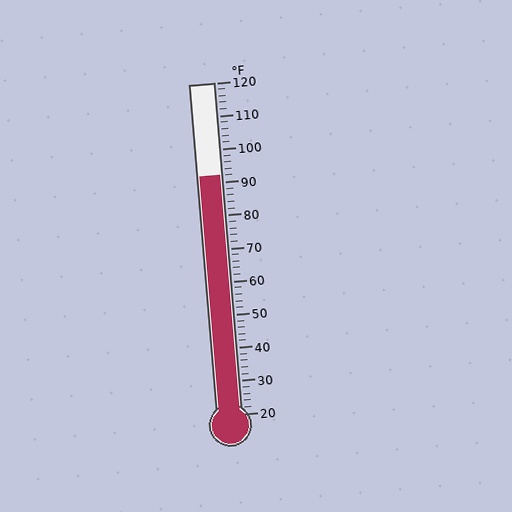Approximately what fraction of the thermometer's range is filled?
The thermometer is filled to approximately 70% of its range.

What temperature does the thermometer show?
The thermometer shows approximately 92°F.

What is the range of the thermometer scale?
The thermometer scale ranges from 20°F to 120°F.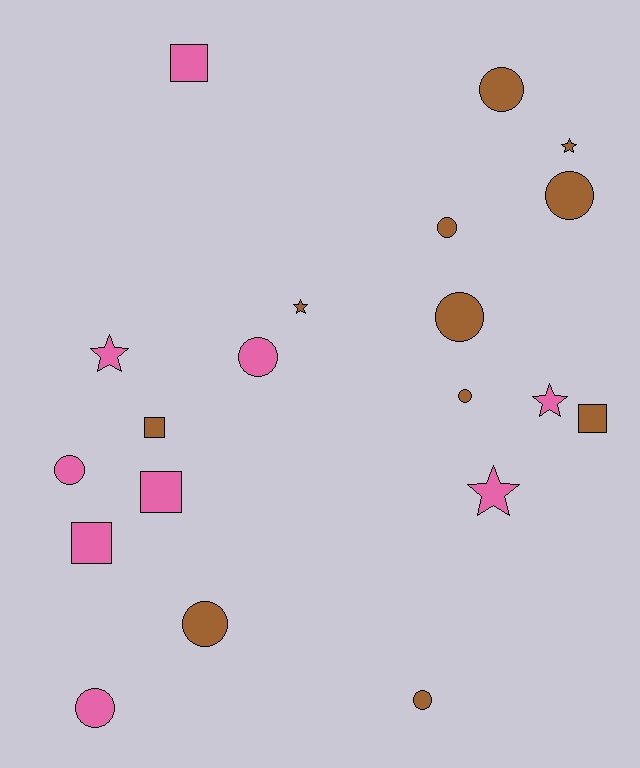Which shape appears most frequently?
Circle, with 10 objects.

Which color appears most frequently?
Brown, with 11 objects.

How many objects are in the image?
There are 20 objects.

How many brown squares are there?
There are 2 brown squares.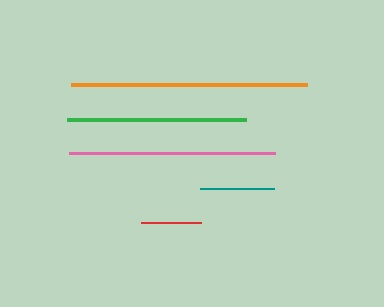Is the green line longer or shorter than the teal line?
The green line is longer than the teal line.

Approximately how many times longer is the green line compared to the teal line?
The green line is approximately 2.4 times the length of the teal line.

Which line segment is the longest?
The orange line is the longest at approximately 236 pixels.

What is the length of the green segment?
The green segment is approximately 179 pixels long.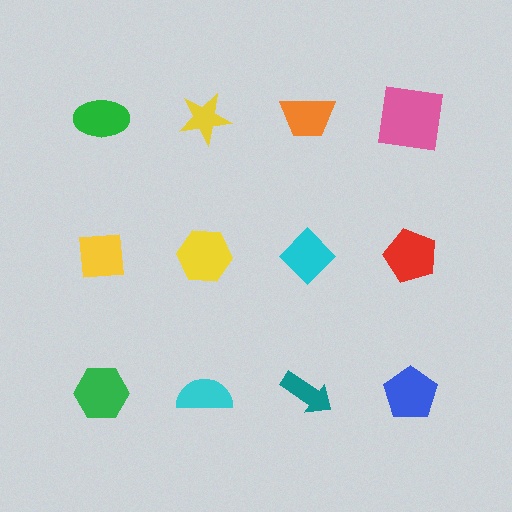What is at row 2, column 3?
A cyan diamond.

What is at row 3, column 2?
A cyan semicircle.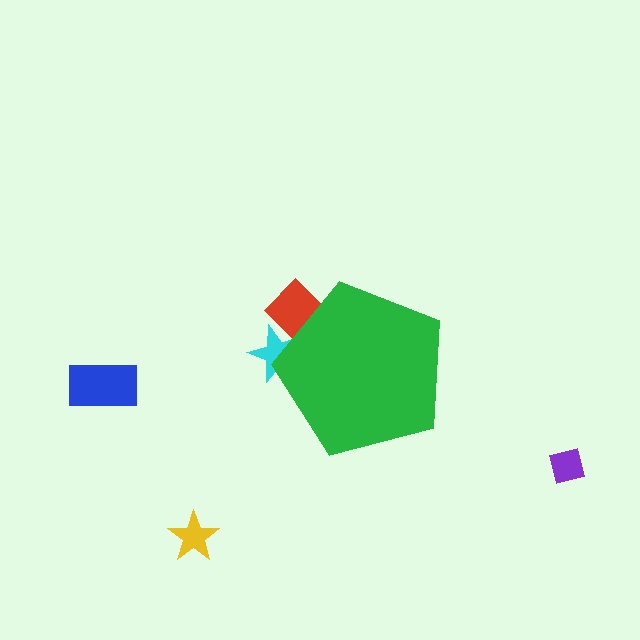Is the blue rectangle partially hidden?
No, the blue rectangle is fully visible.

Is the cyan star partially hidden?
Yes, the cyan star is partially hidden behind the green pentagon.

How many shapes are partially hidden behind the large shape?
2 shapes are partially hidden.